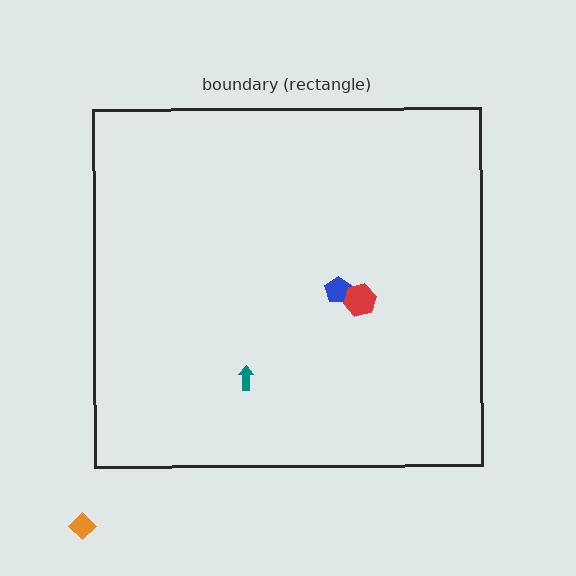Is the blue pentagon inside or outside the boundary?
Inside.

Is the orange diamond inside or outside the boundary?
Outside.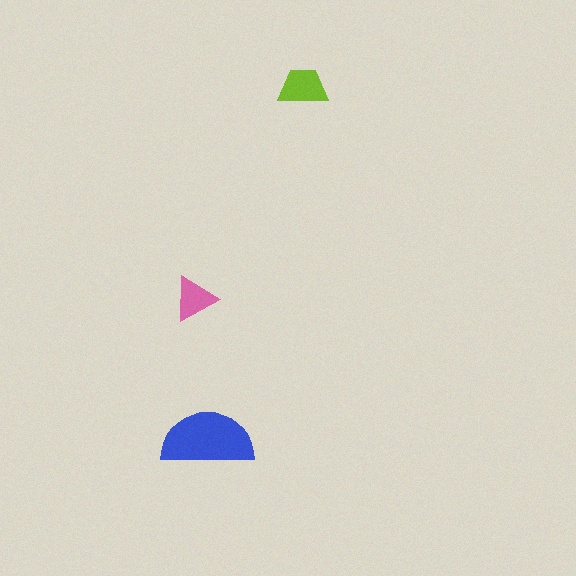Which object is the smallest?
The pink triangle.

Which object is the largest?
The blue semicircle.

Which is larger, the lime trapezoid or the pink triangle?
The lime trapezoid.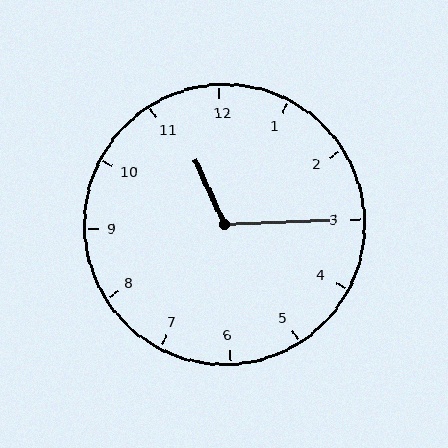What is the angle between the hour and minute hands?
Approximately 112 degrees.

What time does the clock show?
11:15.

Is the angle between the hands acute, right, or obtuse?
It is obtuse.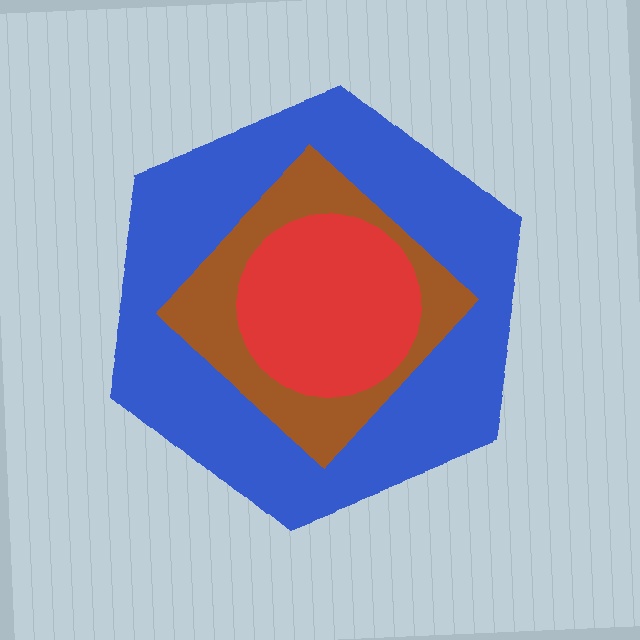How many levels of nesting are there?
3.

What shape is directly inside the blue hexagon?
The brown diamond.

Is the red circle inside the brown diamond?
Yes.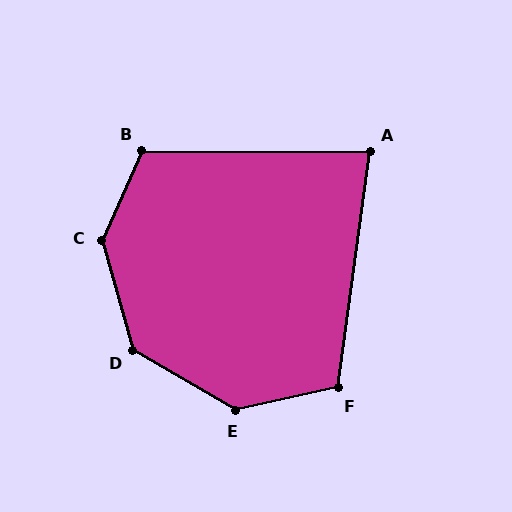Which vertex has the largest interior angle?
C, at approximately 140 degrees.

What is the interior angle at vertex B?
Approximately 114 degrees (obtuse).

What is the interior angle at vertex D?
Approximately 136 degrees (obtuse).